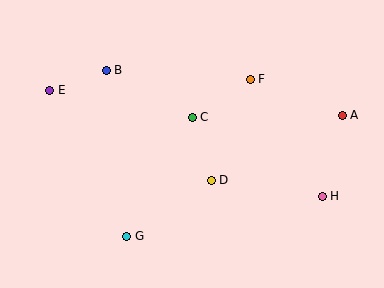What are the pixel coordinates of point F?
Point F is at (250, 79).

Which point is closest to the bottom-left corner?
Point G is closest to the bottom-left corner.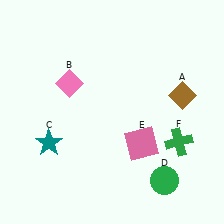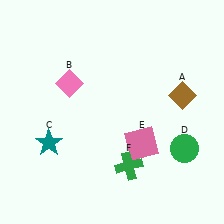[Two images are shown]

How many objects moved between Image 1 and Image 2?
2 objects moved between the two images.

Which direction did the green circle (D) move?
The green circle (D) moved up.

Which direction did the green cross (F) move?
The green cross (F) moved left.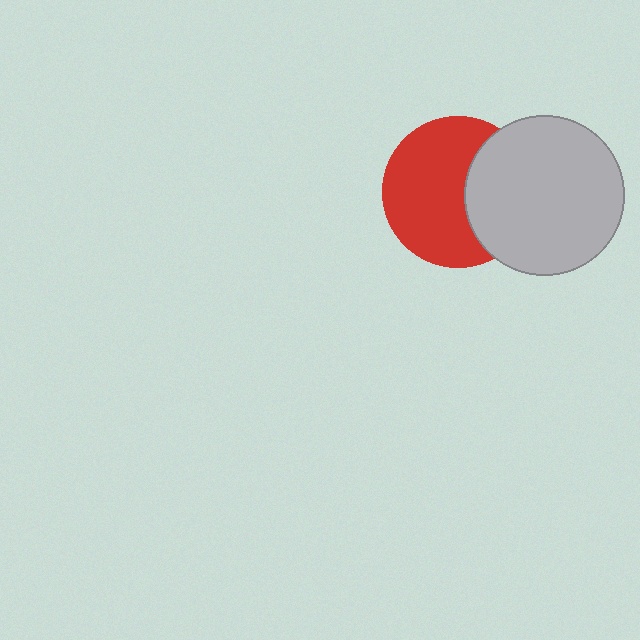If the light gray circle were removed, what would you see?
You would see the complete red circle.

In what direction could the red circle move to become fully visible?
The red circle could move left. That would shift it out from behind the light gray circle entirely.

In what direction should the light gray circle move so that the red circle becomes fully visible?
The light gray circle should move right. That is the shortest direction to clear the overlap and leave the red circle fully visible.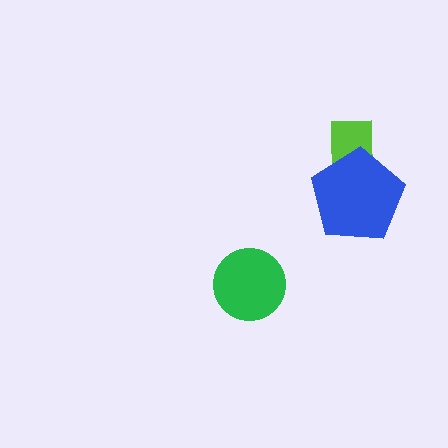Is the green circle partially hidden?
No, no other shape covers it.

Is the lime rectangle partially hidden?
Yes, it is partially covered by another shape.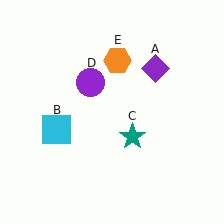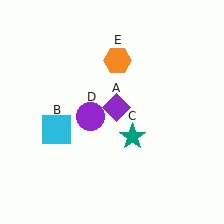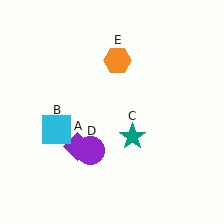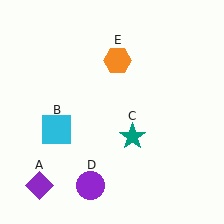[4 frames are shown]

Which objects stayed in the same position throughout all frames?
Cyan square (object B) and teal star (object C) and orange hexagon (object E) remained stationary.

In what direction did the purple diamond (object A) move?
The purple diamond (object A) moved down and to the left.